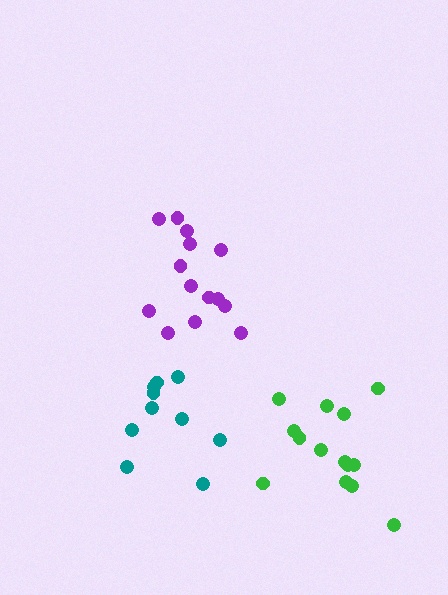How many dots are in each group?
Group 1: 14 dots, Group 2: 10 dots, Group 3: 14 dots (38 total).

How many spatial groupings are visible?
There are 3 spatial groupings.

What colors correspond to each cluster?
The clusters are colored: purple, teal, green.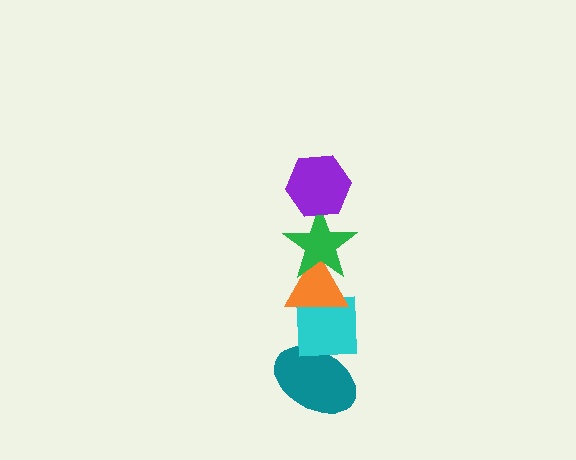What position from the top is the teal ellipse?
The teal ellipse is 5th from the top.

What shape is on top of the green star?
The purple hexagon is on top of the green star.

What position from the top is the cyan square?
The cyan square is 4th from the top.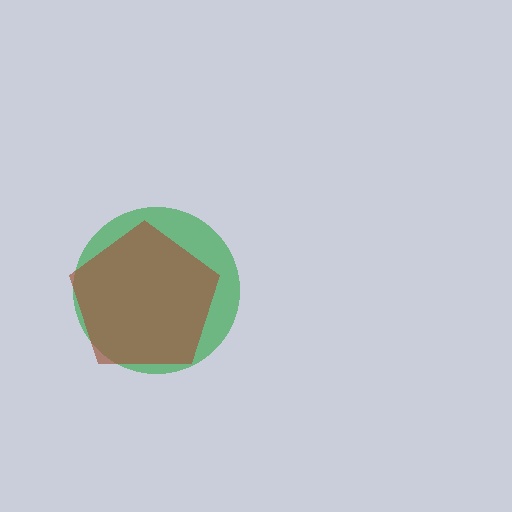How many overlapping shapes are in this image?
There are 2 overlapping shapes in the image.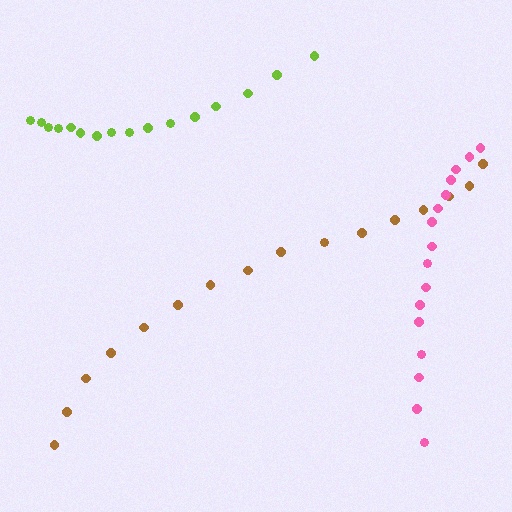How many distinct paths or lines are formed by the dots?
There are 3 distinct paths.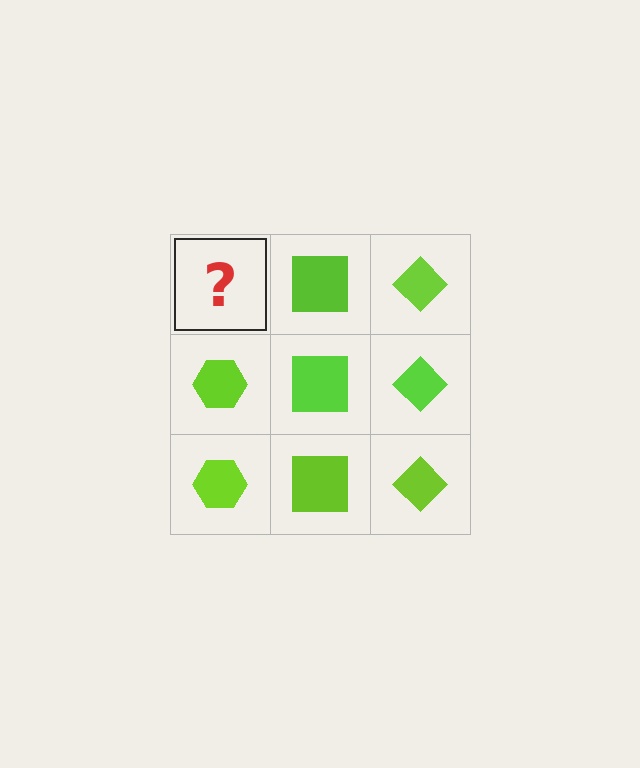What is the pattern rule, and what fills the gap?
The rule is that each column has a consistent shape. The gap should be filled with a lime hexagon.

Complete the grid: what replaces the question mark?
The question mark should be replaced with a lime hexagon.